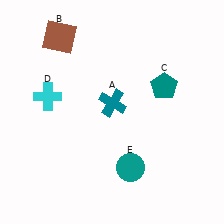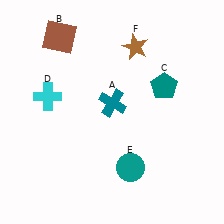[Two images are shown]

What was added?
A brown star (F) was added in Image 2.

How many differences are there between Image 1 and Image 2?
There is 1 difference between the two images.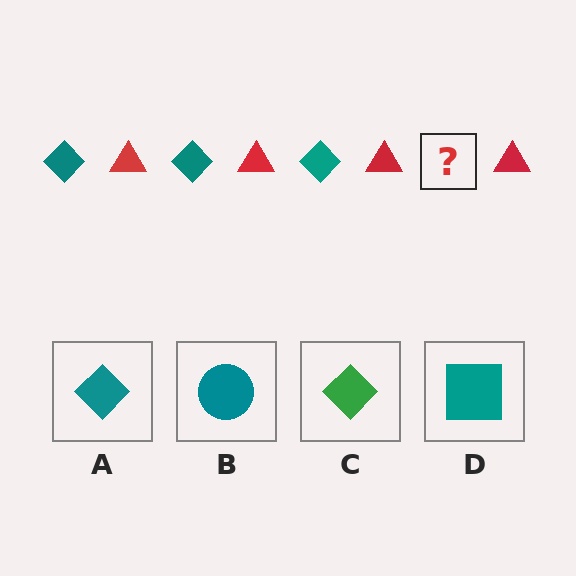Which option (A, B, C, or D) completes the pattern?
A.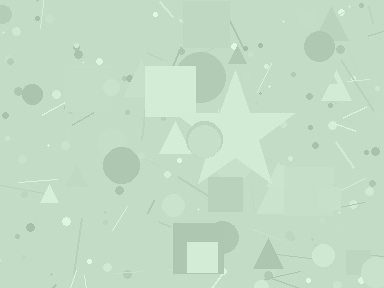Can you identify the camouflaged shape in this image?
The camouflaged shape is a star.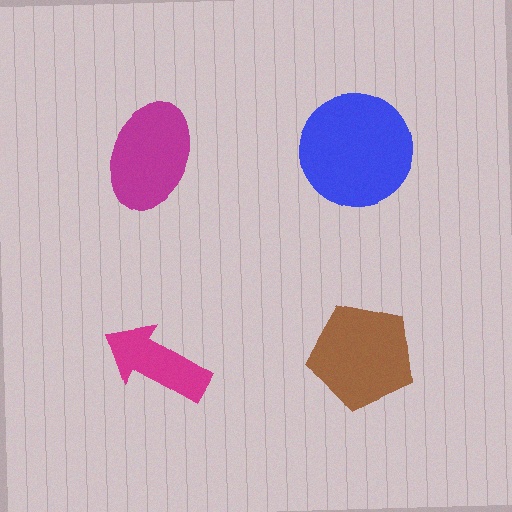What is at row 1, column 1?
A magenta ellipse.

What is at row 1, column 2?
A blue circle.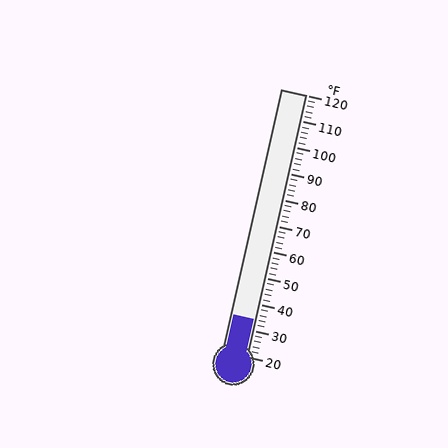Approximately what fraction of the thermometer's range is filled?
The thermometer is filled to approximately 15% of its range.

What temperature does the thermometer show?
The thermometer shows approximately 34°F.